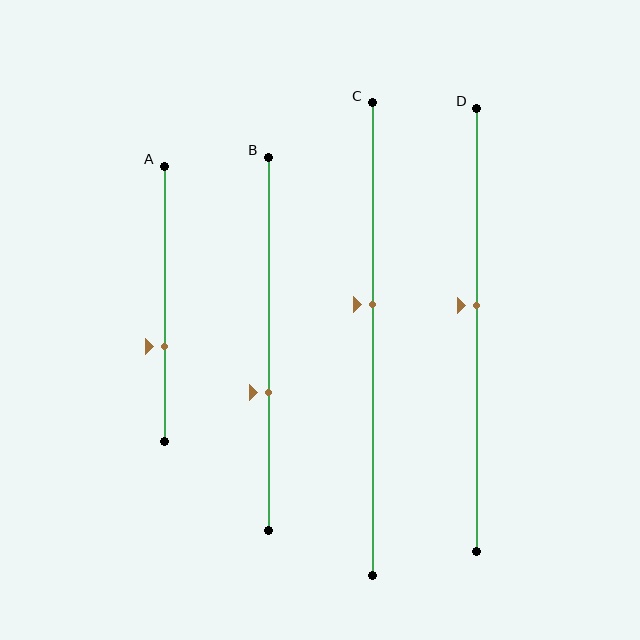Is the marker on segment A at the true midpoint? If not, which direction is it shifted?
No, the marker on segment A is shifted downward by about 16% of the segment length.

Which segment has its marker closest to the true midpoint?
Segment D has its marker closest to the true midpoint.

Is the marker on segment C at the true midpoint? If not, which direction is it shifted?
No, the marker on segment C is shifted upward by about 7% of the segment length.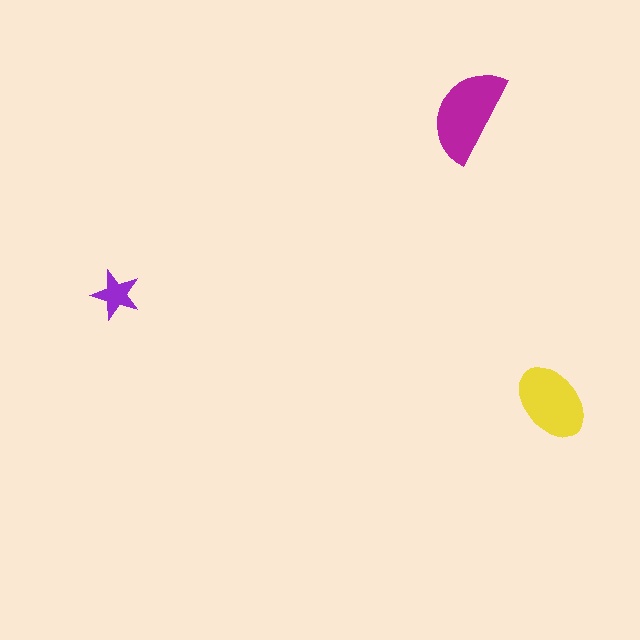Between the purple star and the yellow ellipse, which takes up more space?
The yellow ellipse.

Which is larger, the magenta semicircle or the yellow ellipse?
The magenta semicircle.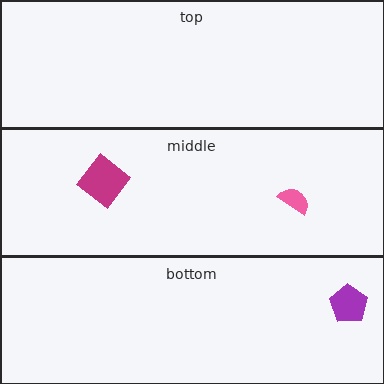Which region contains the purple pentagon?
The bottom region.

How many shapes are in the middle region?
2.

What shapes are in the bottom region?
The purple pentagon.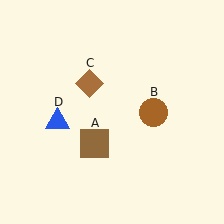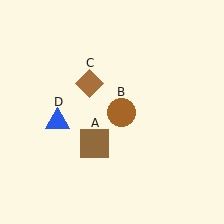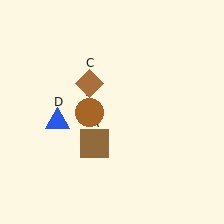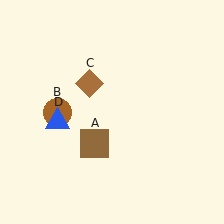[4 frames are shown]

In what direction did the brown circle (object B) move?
The brown circle (object B) moved left.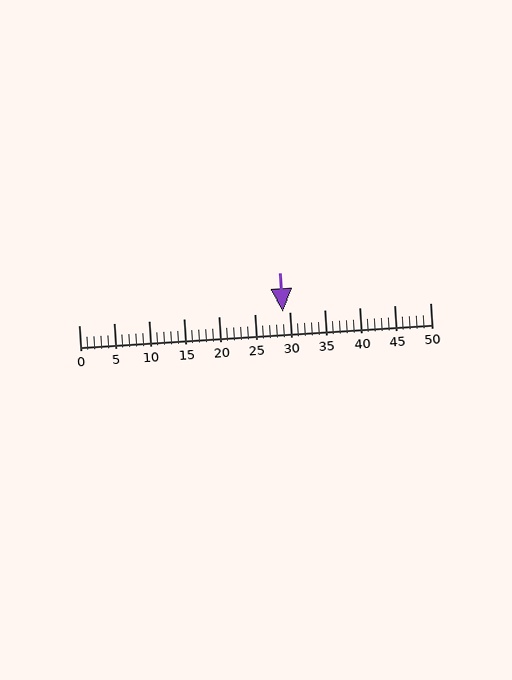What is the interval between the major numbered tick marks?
The major tick marks are spaced 5 units apart.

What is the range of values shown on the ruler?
The ruler shows values from 0 to 50.